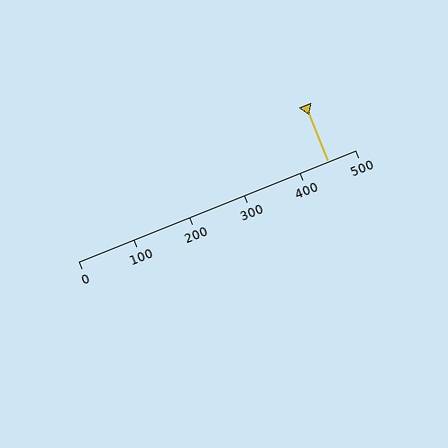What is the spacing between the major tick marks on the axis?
The major ticks are spaced 100 apart.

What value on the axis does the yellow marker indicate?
The marker indicates approximately 450.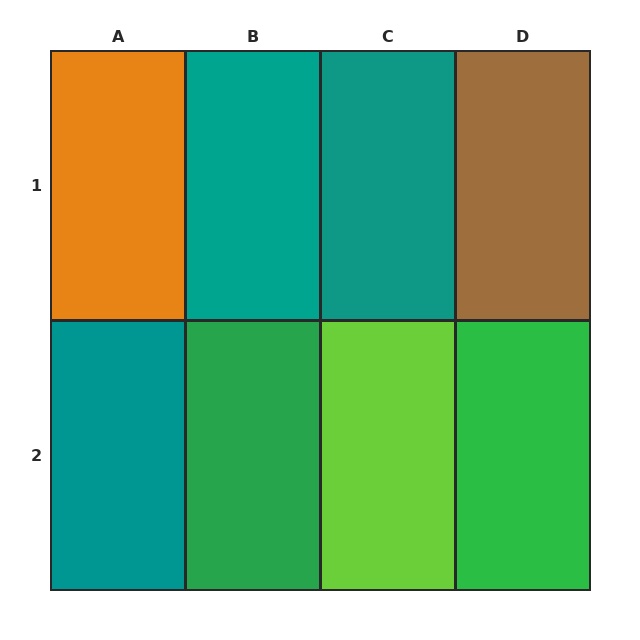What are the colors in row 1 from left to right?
Orange, teal, teal, brown.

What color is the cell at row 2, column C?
Lime.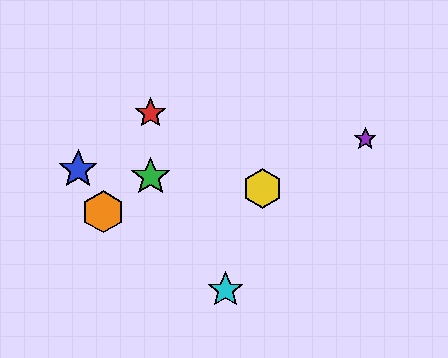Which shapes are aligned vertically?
The red star, the green star are aligned vertically.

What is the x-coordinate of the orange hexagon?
The orange hexagon is at x≈103.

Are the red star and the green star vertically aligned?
Yes, both are at x≈151.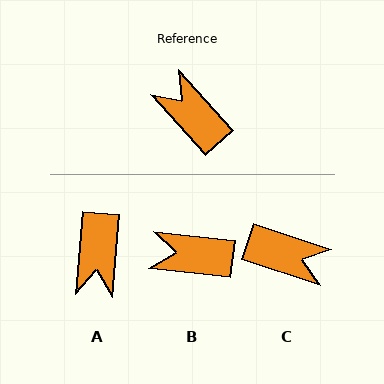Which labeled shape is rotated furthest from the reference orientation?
C, about 150 degrees away.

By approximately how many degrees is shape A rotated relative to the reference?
Approximately 134 degrees counter-clockwise.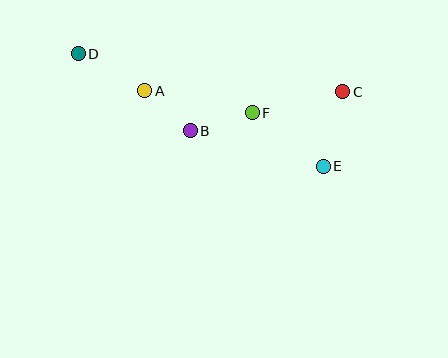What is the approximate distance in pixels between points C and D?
The distance between C and D is approximately 267 pixels.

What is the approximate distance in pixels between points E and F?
The distance between E and F is approximately 89 pixels.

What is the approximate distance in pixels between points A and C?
The distance between A and C is approximately 198 pixels.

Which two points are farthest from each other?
Points D and E are farthest from each other.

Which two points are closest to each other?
Points A and B are closest to each other.